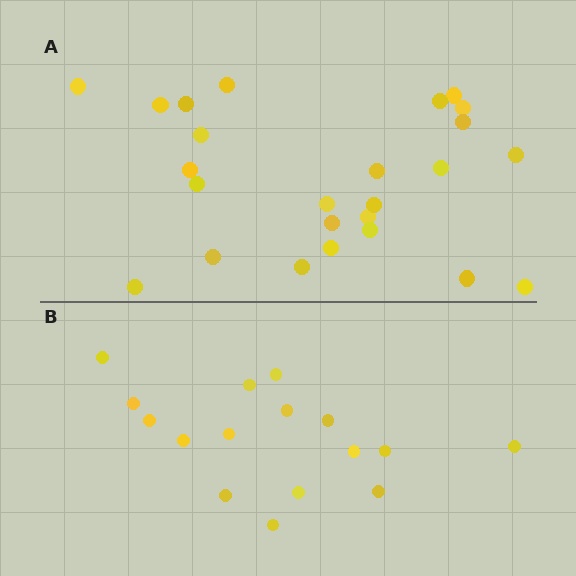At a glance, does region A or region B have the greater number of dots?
Region A (the top region) has more dots.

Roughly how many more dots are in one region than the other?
Region A has roughly 8 or so more dots than region B.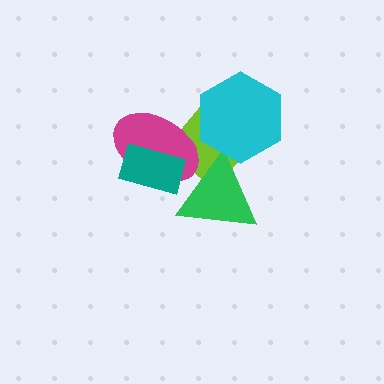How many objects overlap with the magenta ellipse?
3 objects overlap with the magenta ellipse.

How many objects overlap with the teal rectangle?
2 objects overlap with the teal rectangle.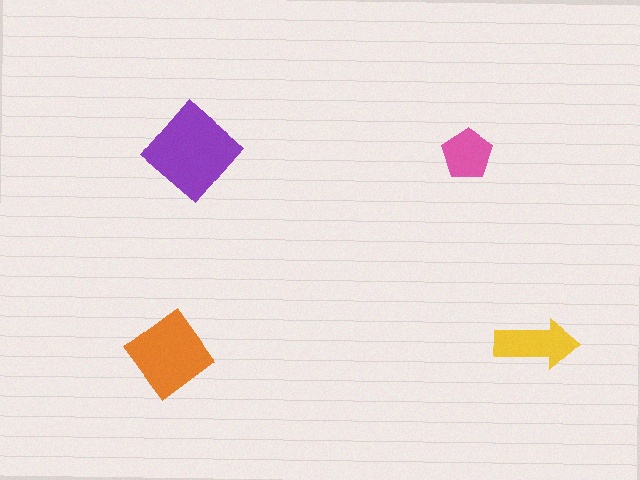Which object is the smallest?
The pink pentagon.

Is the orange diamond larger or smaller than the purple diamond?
Smaller.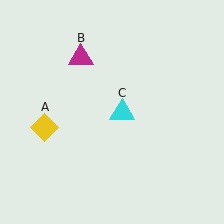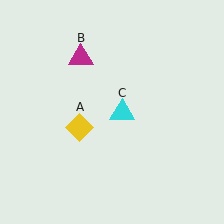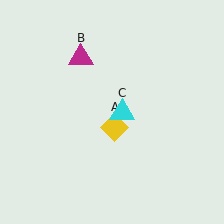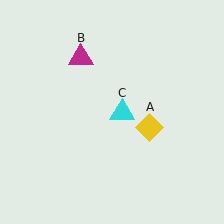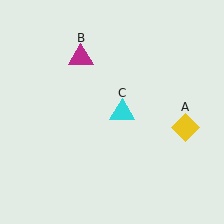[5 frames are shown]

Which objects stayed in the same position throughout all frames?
Magenta triangle (object B) and cyan triangle (object C) remained stationary.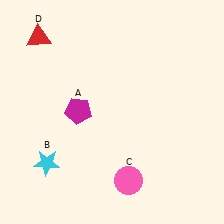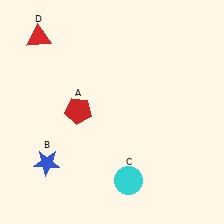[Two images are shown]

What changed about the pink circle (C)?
In Image 1, C is pink. In Image 2, it changed to cyan.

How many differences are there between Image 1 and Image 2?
There are 3 differences between the two images.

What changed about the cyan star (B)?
In Image 1, B is cyan. In Image 2, it changed to blue.